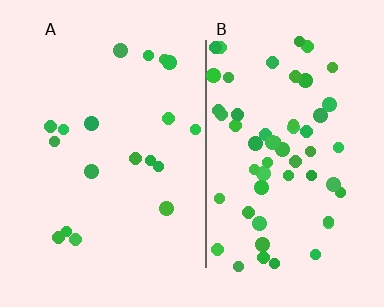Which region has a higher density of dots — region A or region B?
B (the right).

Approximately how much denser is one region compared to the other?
Approximately 3.1× — region B over region A.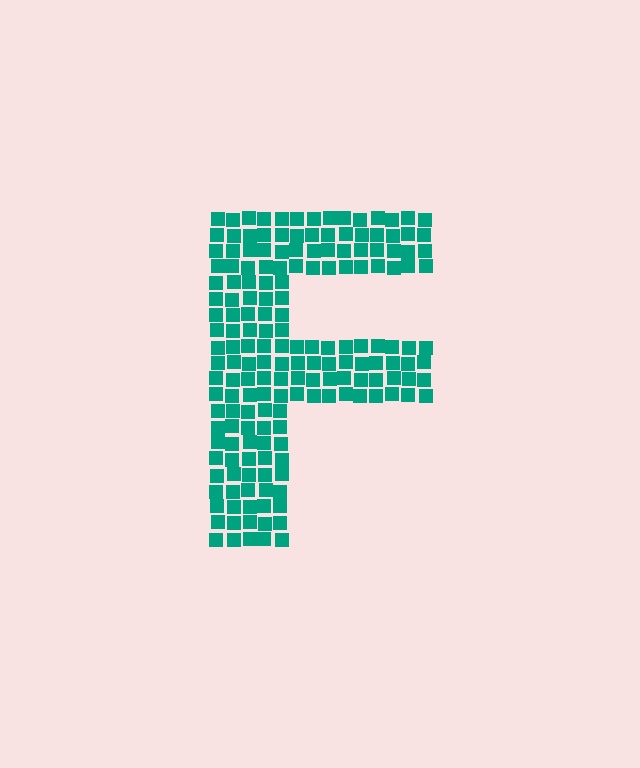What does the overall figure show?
The overall figure shows the letter F.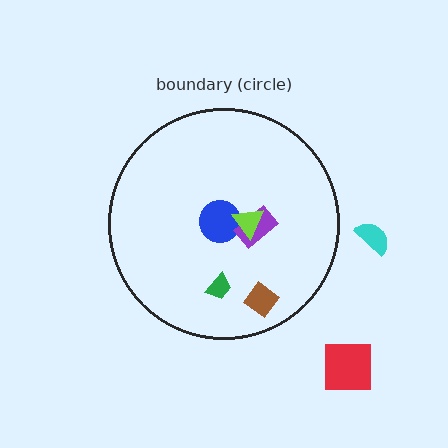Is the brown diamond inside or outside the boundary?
Inside.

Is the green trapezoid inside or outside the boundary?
Inside.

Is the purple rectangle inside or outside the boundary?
Inside.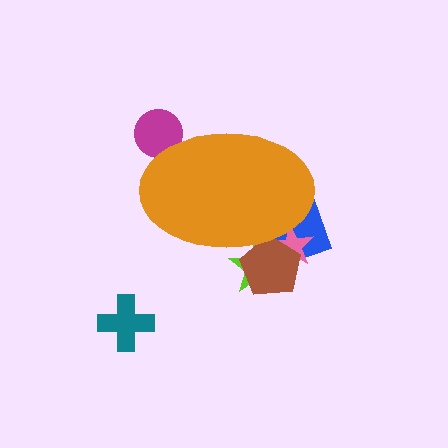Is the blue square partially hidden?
Yes, the blue square is partially hidden behind the orange ellipse.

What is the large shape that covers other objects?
An orange ellipse.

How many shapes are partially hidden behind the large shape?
5 shapes are partially hidden.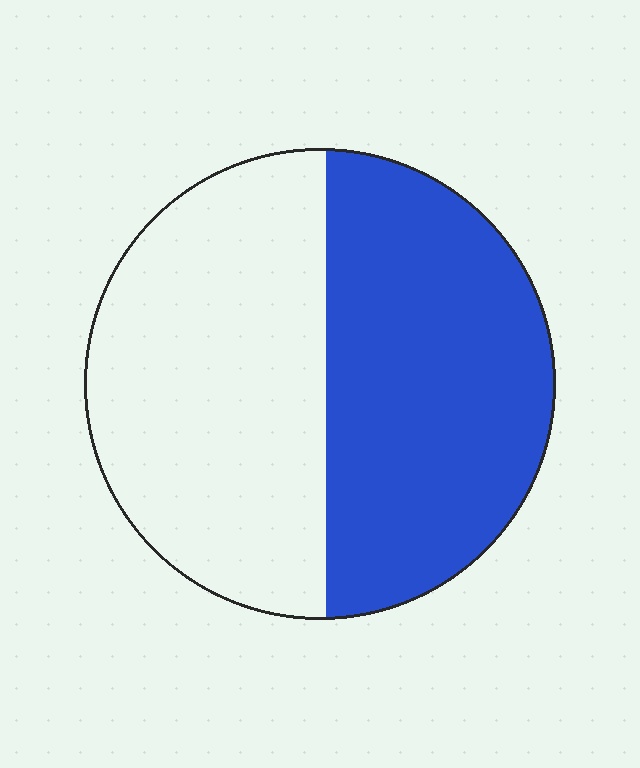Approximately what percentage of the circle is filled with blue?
Approximately 50%.